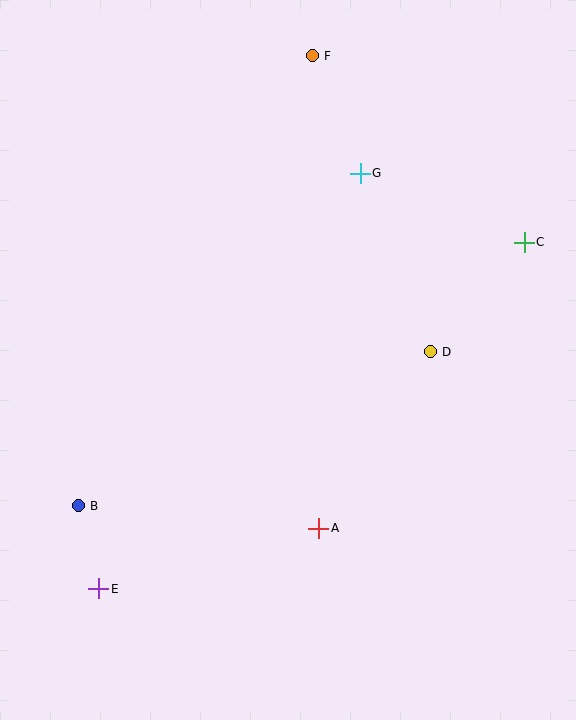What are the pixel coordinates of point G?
Point G is at (360, 173).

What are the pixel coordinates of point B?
Point B is at (78, 506).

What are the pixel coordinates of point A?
Point A is at (319, 528).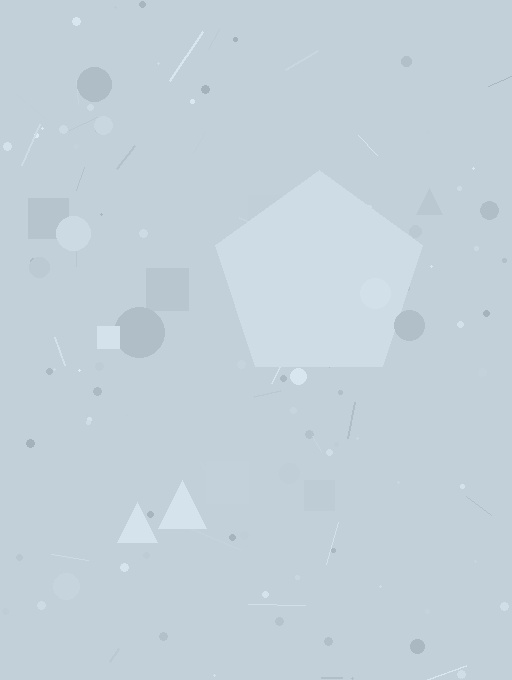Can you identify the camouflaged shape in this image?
The camouflaged shape is a pentagon.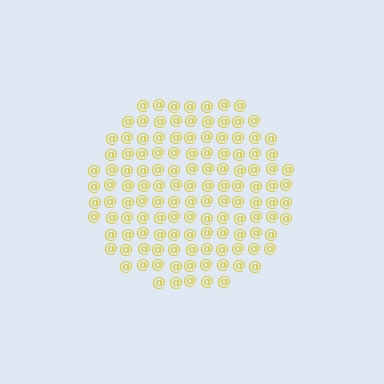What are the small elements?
The small elements are at signs.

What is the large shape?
The large shape is a circle.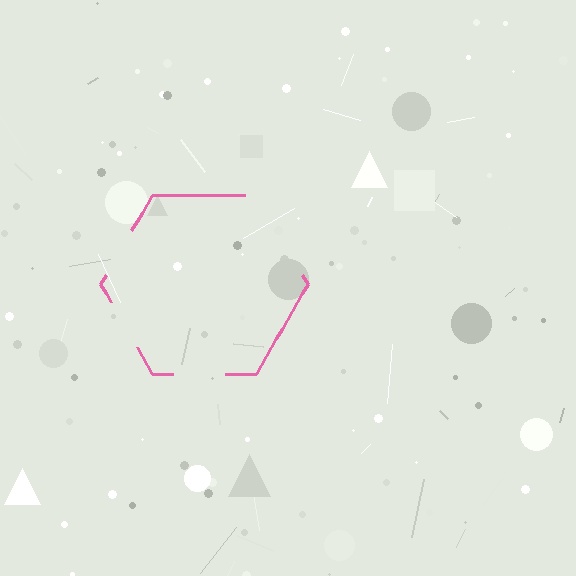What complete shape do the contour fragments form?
The contour fragments form a hexagon.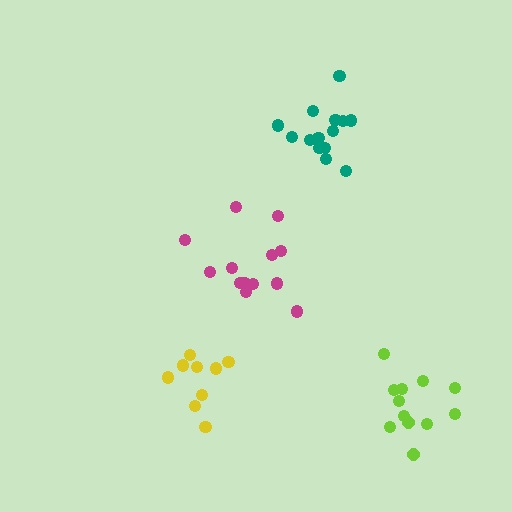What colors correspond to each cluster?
The clusters are colored: yellow, lime, magenta, teal.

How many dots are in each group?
Group 1: 9 dots, Group 2: 12 dots, Group 3: 13 dots, Group 4: 14 dots (48 total).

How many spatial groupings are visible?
There are 4 spatial groupings.